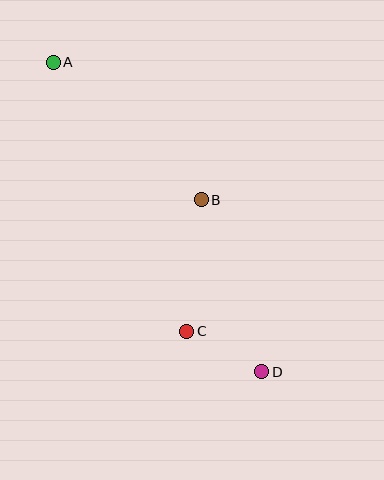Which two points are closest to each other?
Points C and D are closest to each other.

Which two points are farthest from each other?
Points A and D are farthest from each other.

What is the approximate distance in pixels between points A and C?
The distance between A and C is approximately 301 pixels.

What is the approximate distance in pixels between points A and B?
The distance between A and B is approximately 202 pixels.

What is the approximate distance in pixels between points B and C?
The distance between B and C is approximately 132 pixels.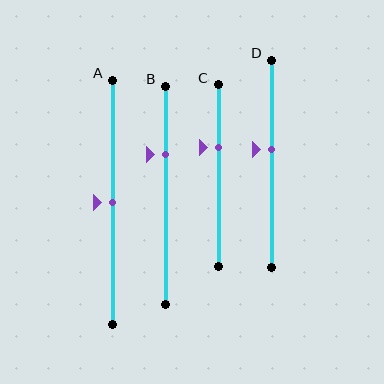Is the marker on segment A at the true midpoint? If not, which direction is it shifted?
Yes, the marker on segment A is at the true midpoint.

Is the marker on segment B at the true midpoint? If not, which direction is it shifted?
No, the marker on segment B is shifted upward by about 19% of the segment length.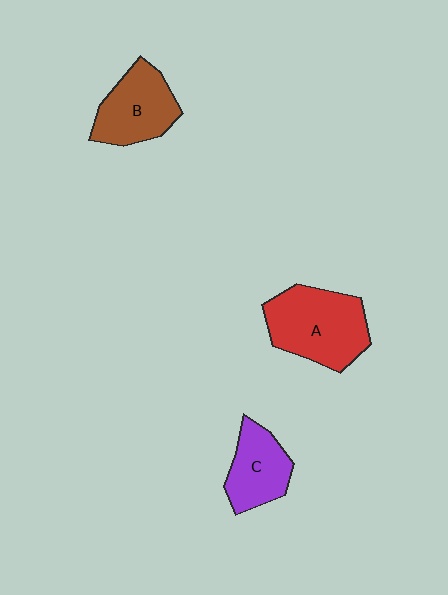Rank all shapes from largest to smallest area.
From largest to smallest: A (red), B (brown), C (purple).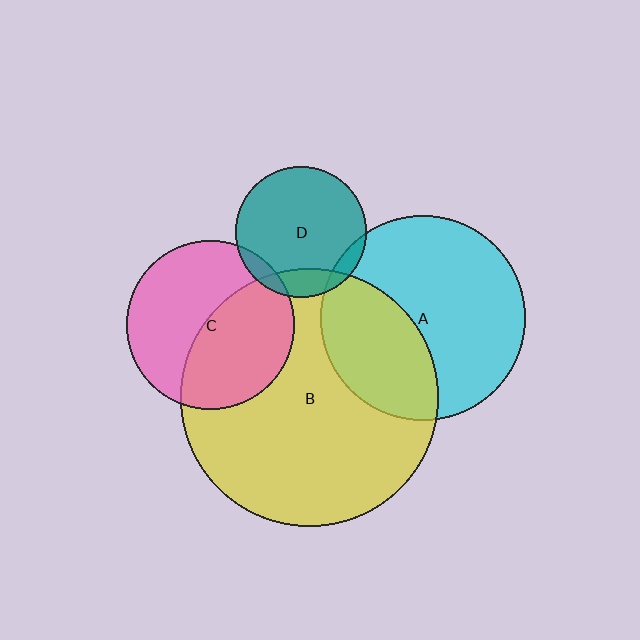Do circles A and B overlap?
Yes.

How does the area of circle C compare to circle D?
Approximately 1.7 times.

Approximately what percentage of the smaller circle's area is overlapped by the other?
Approximately 35%.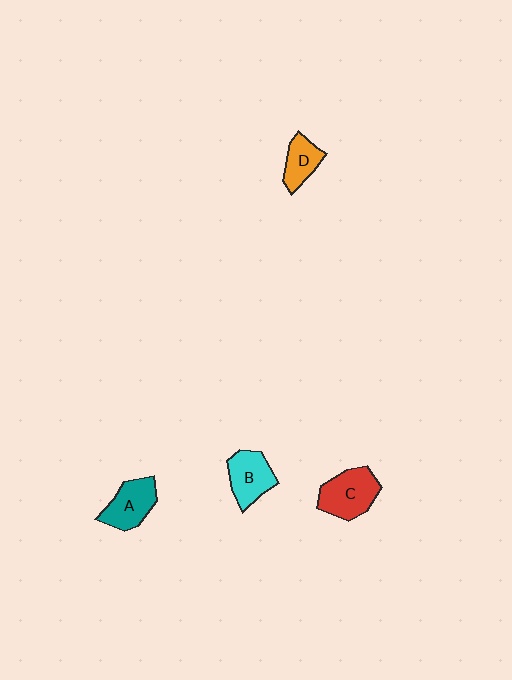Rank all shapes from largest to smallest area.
From largest to smallest: C (red), A (teal), B (cyan), D (orange).